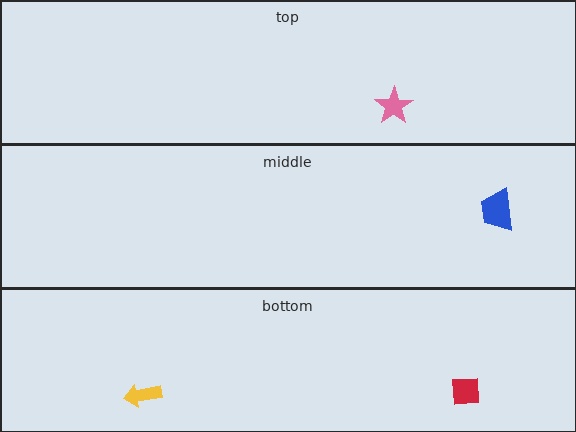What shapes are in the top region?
The pink star.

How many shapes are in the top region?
1.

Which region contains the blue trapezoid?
The middle region.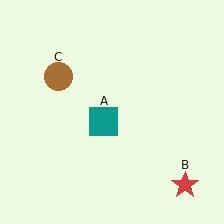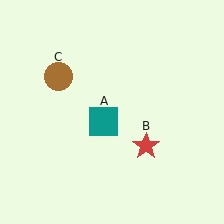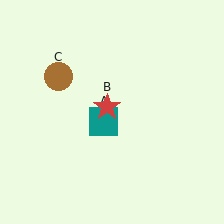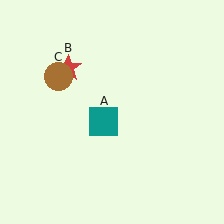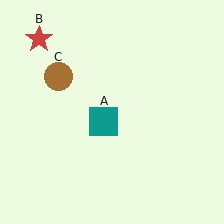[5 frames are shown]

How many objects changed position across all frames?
1 object changed position: red star (object B).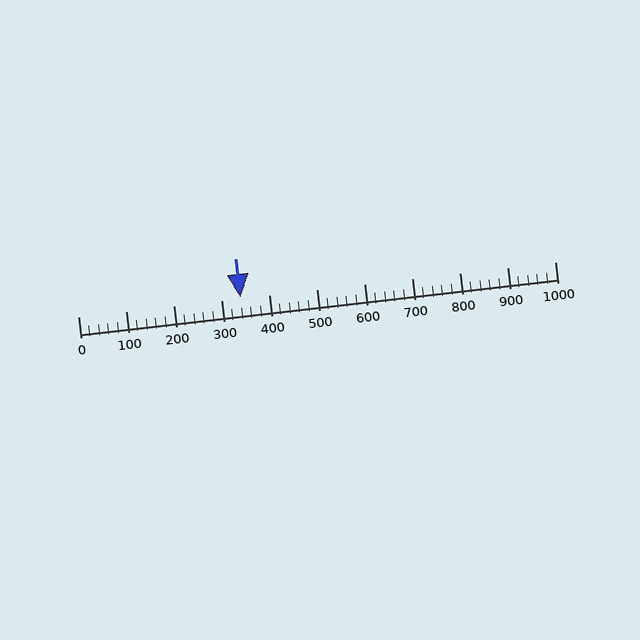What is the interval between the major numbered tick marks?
The major tick marks are spaced 100 units apart.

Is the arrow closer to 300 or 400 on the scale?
The arrow is closer to 300.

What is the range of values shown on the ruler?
The ruler shows values from 0 to 1000.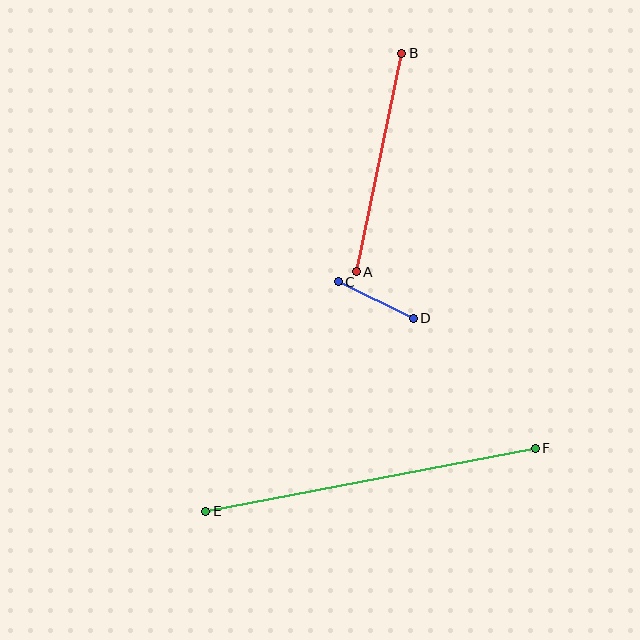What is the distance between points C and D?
The distance is approximately 84 pixels.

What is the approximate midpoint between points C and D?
The midpoint is at approximately (376, 300) pixels.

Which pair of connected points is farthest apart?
Points E and F are farthest apart.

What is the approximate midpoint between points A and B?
The midpoint is at approximately (379, 162) pixels.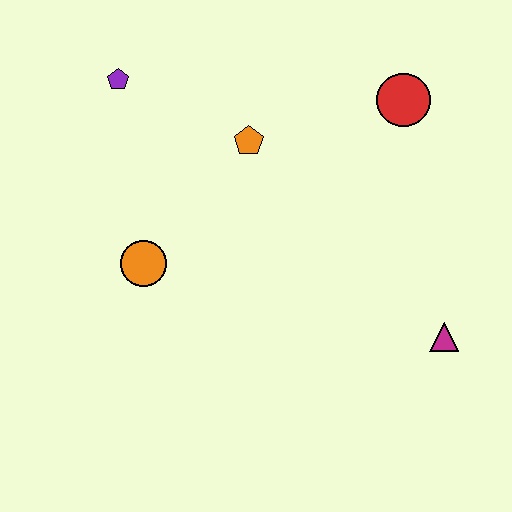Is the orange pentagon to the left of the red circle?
Yes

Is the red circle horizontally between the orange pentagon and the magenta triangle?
Yes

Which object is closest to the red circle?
The orange pentagon is closest to the red circle.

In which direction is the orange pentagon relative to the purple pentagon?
The orange pentagon is to the right of the purple pentagon.